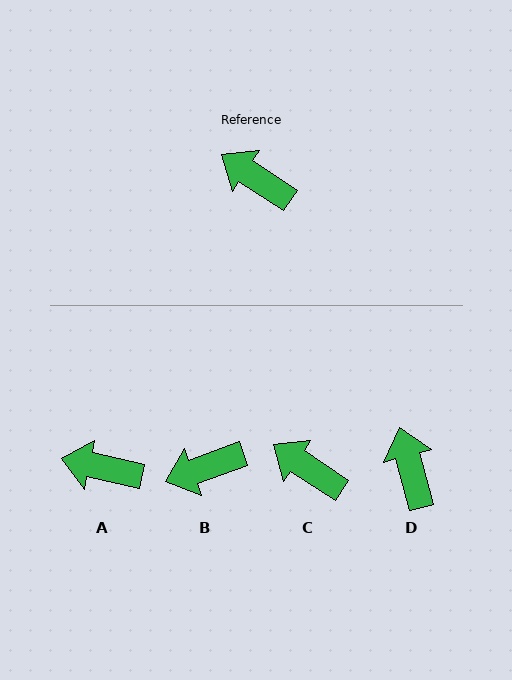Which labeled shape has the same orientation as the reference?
C.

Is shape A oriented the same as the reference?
No, it is off by about 21 degrees.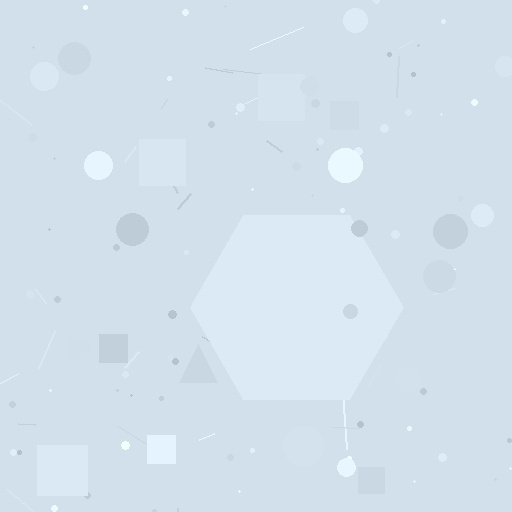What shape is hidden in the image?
A hexagon is hidden in the image.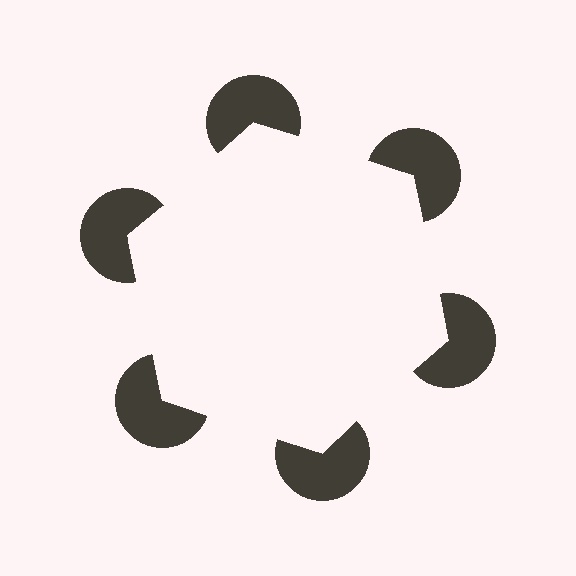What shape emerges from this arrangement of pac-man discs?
An illusory hexagon — its edges are inferred from the aligned wedge cuts in the pac-man discs, not physically drawn.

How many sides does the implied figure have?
6 sides.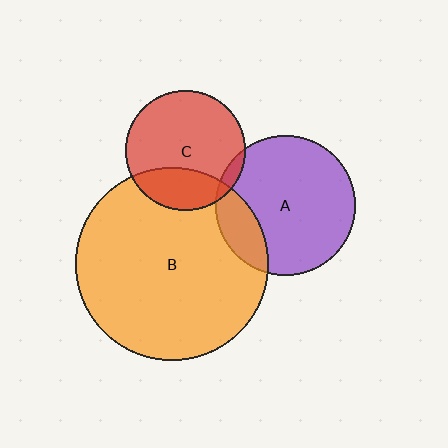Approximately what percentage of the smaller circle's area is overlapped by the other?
Approximately 20%.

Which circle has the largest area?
Circle B (orange).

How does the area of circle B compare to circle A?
Approximately 1.9 times.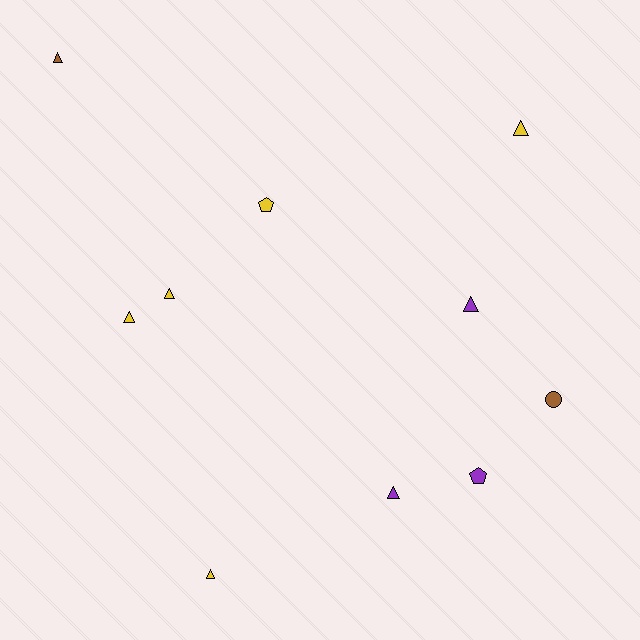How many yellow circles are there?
There are no yellow circles.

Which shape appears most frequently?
Triangle, with 7 objects.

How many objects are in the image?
There are 10 objects.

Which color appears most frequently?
Yellow, with 5 objects.